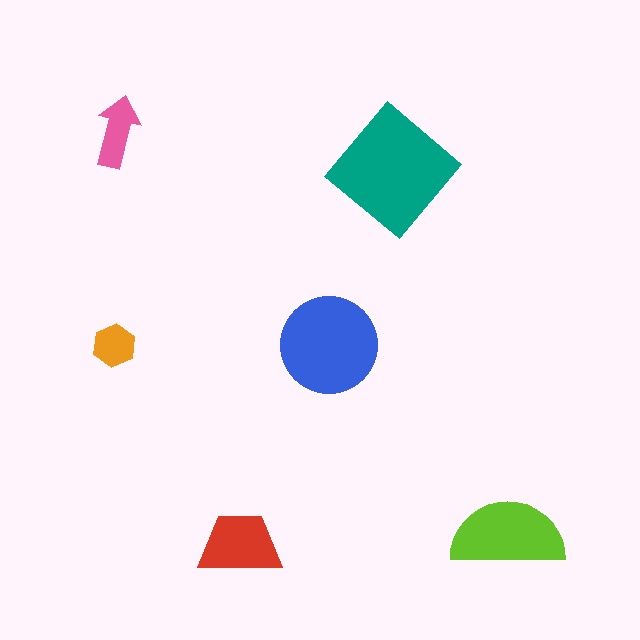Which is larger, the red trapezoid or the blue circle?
The blue circle.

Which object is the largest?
The teal diamond.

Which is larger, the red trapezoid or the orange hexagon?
The red trapezoid.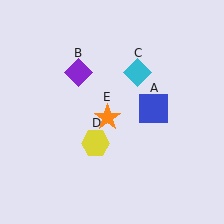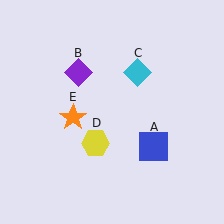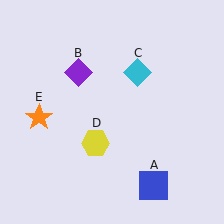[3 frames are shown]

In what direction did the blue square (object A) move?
The blue square (object A) moved down.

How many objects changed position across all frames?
2 objects changed position: blue square (object A), orange star (object E).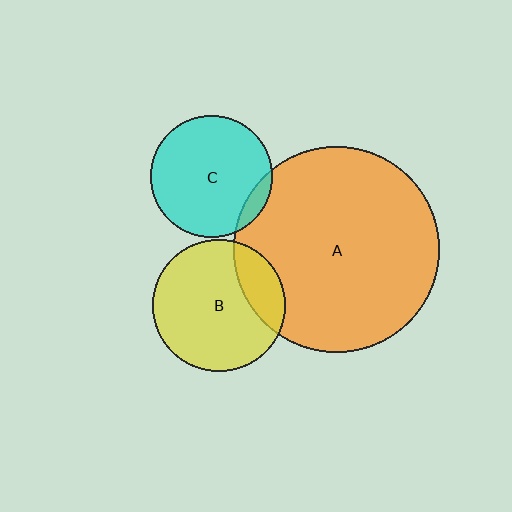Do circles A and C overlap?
Yes.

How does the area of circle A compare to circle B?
Approximately 2.4 times.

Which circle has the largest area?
Circle A (orange).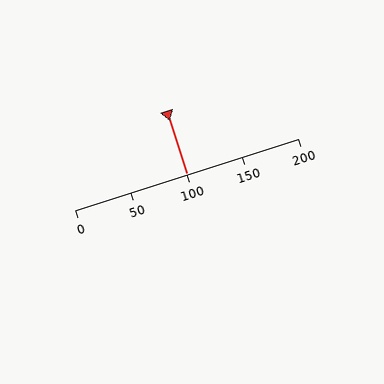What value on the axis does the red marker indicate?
The marker indicates approximately 100.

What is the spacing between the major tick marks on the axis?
The major ticks are spaced 50 apart.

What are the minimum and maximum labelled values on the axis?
The axis runs from 0 to 200.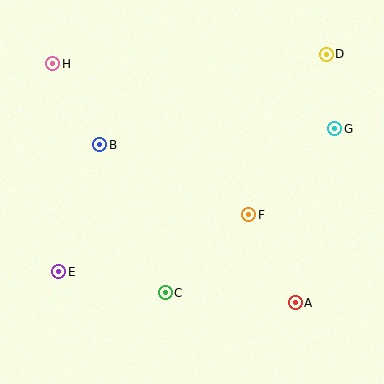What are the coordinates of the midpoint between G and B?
The midpoint between G and B is at (217, 137).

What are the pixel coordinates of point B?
Point B is at (100, 145).